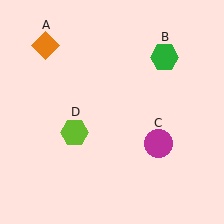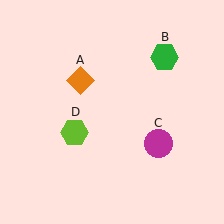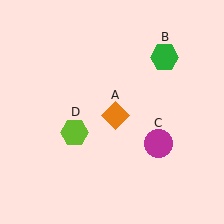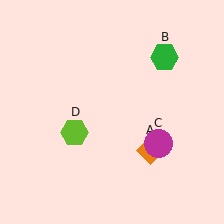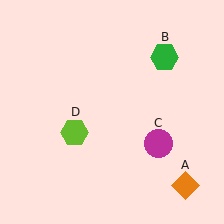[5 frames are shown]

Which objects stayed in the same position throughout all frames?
Green hexagon (object B) and magenta circle (object C) and lime hexagon (object D) remained stationary.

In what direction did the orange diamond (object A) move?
The orange diamond (object A) moved down and to the right.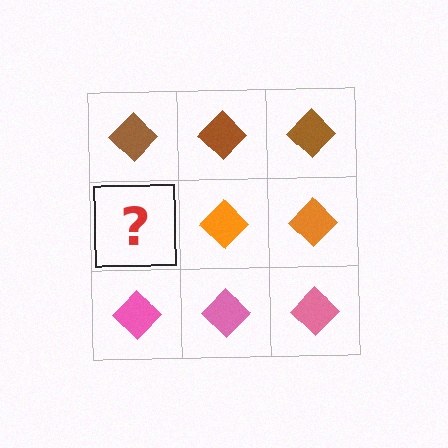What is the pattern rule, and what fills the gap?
The rule is that each row has a consistent color. The gap should be filled with an orange diamond.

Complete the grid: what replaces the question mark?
The question mark should be replaced with an orange diamond.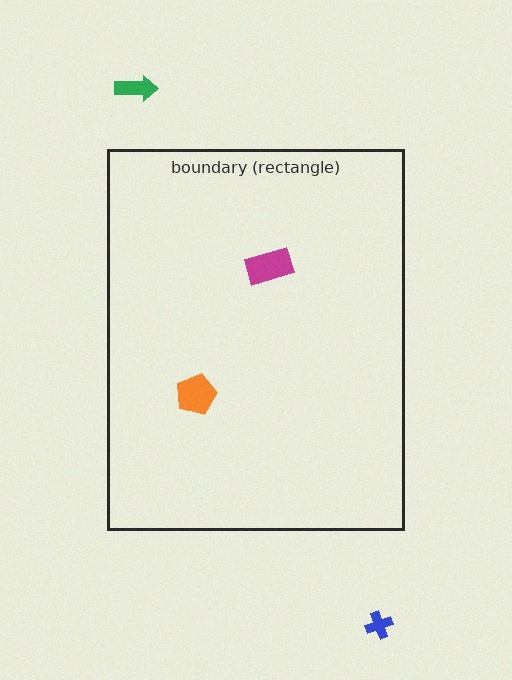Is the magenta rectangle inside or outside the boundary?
Inside.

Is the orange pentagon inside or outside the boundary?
Inside.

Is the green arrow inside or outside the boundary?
Outside.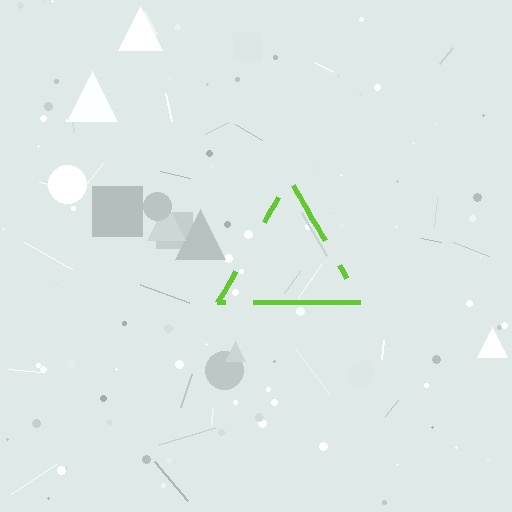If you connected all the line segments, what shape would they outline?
They would outline a triangle.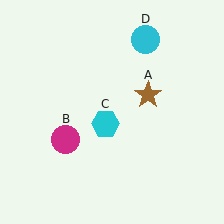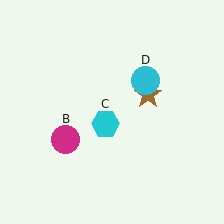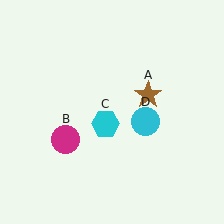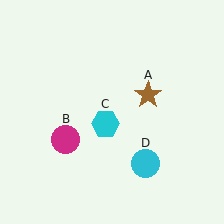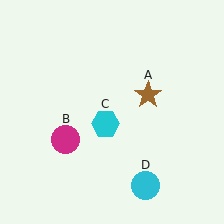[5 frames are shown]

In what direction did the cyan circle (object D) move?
The cyan circle (object D) moved down.